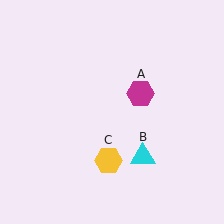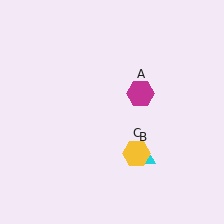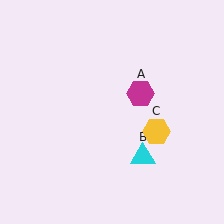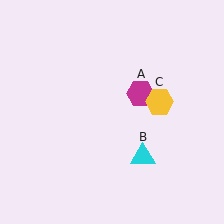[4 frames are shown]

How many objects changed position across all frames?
1 object changed position: yellow hexagon (object C).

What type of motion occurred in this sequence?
The yellow hexagon (object C) rotated counterclockwise around the center of the scene.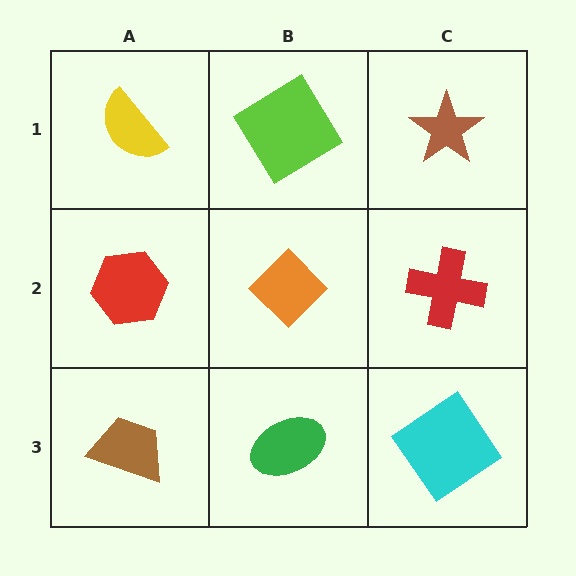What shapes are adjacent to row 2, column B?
A lime diamond (row 1, column B), a green ellipse (row 3, column B), a red hexagon (row 2, column A), a red cross (row 2, column C).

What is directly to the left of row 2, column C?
An orange diamond.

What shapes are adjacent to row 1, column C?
A red cross (row 2, column C), a lime diamond (row 1, column B).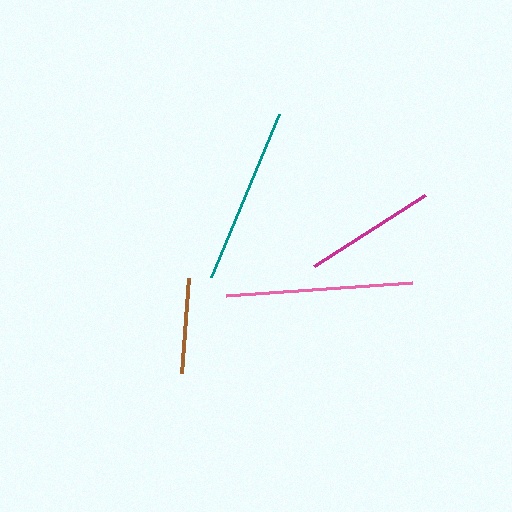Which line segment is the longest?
The pink line is the longest at approximately 186 pixels.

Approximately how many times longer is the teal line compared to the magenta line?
The teal line is approximately 1.3 times the length of the magenta line.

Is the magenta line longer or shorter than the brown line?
The magenta line is longer than the brown line.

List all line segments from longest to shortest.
From longest to shortest: pink, teal, magenta, brown.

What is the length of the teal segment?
The teal segment is approximately 177 pixels long.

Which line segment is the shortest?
The brown line is the shortest at approximately 96 pixels.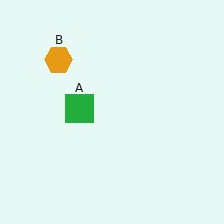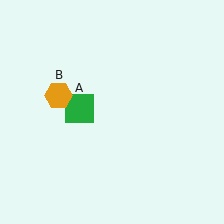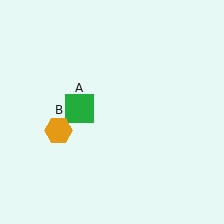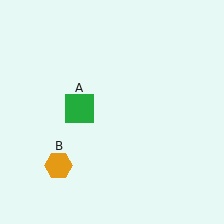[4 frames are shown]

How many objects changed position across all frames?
1 object changed position: orange hexagon (object B).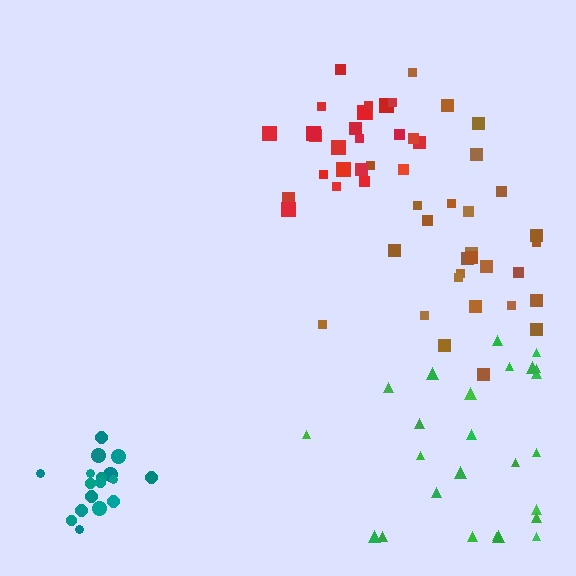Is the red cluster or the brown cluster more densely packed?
Red.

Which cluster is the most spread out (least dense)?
Green.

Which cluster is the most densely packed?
Red.